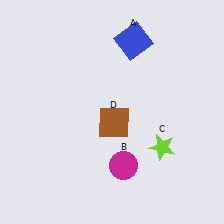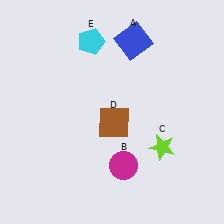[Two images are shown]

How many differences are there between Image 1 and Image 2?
There is 1 difference between the two images.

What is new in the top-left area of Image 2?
A cyan pentagon (E) was added in the top-left area of Image 2.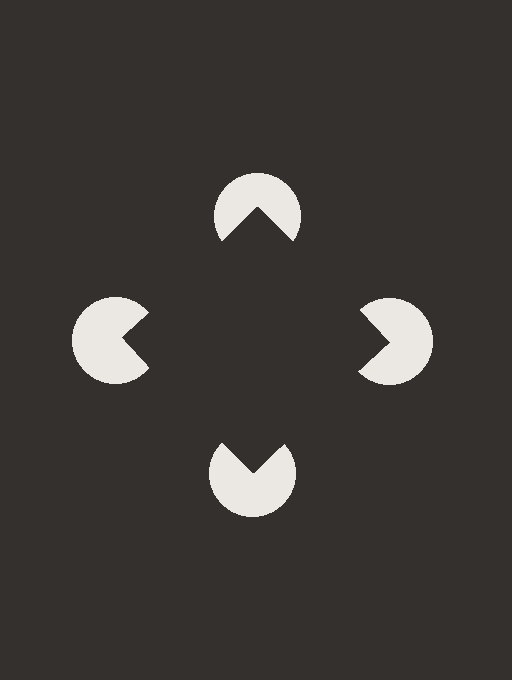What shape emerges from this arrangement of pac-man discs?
An illusory square — its edges are inferred from the aligned wedge cuts in the pac-man discs, not physically drawn.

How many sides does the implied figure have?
4 sides.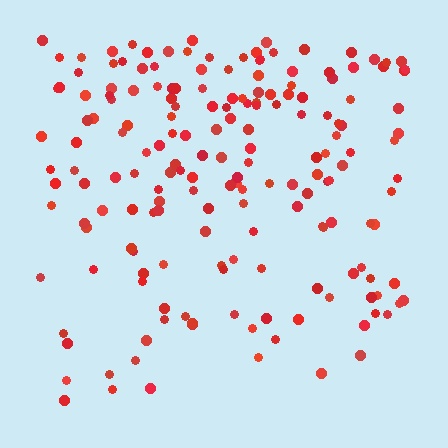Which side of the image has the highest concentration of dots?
The top.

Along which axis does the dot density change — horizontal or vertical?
Vertical.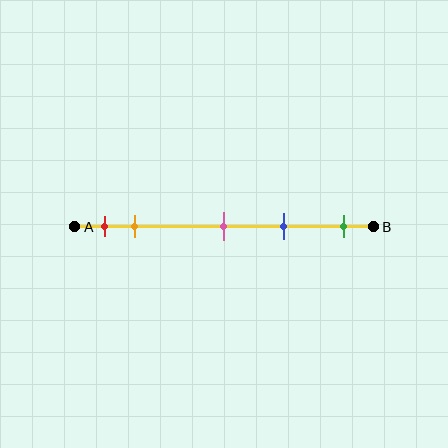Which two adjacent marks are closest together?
The red and orange marks are the closest adjacent pair.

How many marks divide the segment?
There are 5 marks dividing the segment.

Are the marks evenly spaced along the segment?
No, the marks are not evenly spaced.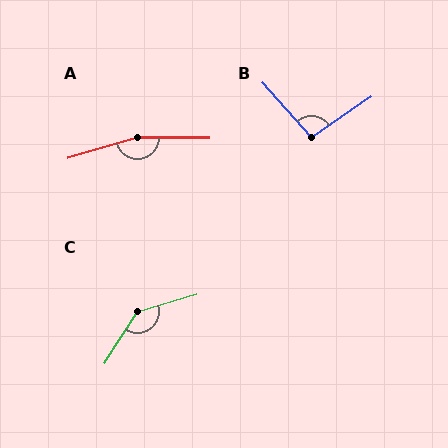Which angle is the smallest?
B, at approximately 97 degrees.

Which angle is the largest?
A, at approximately 163 degrees.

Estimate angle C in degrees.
Approximately 139 degrees.